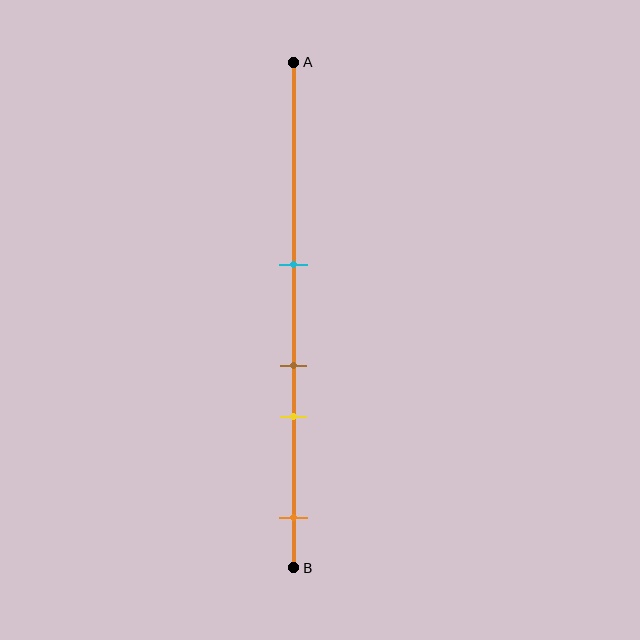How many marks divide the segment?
There are 4 marks dividing the segment.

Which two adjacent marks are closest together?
The brown and yellow marks are the closest adjacent pair.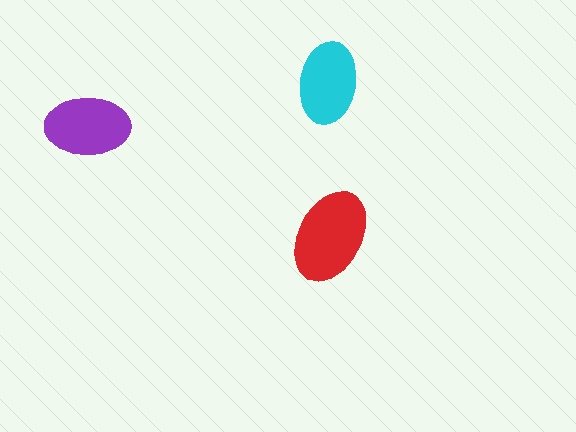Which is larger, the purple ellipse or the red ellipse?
The red one.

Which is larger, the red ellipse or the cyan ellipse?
The red one.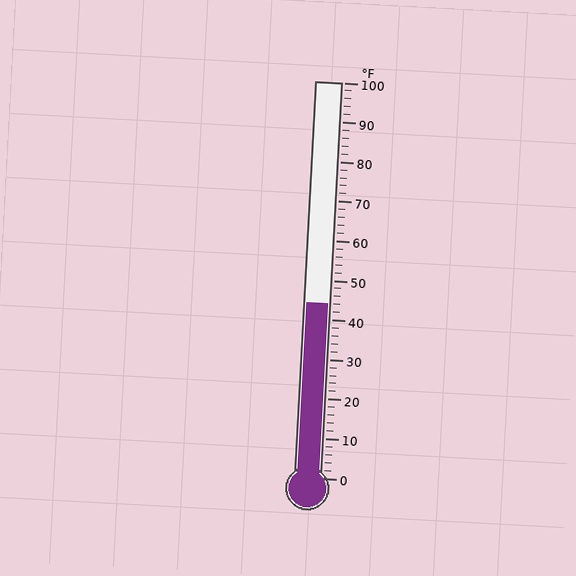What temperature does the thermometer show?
The thermometer shows approximately 44°F.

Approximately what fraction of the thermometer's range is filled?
The thermometer is filled to approximately 45% of its range.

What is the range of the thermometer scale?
The thermometer scale ranges from 0°F to 100°F.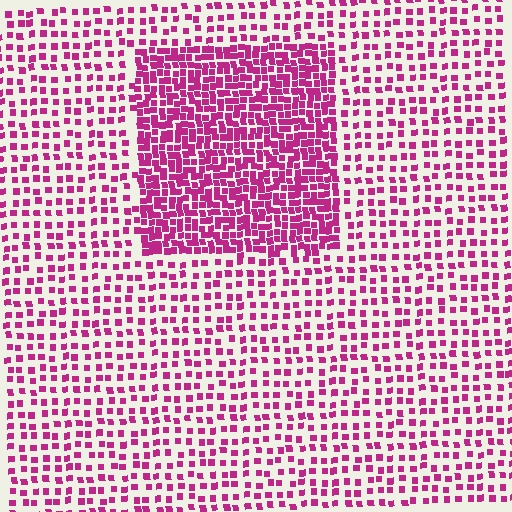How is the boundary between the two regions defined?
The boundary is defined by a change in element density (approximately 2.3x ratio). All elements are the same color, size, and shape.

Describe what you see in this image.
The image contains small magenta elements arranged at two different densities. A rectangle-shaped region is visible where the elements are more densely packed than the surrounding area.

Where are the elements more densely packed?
The elements are more densely packed inside the rectangle boundary.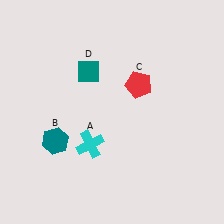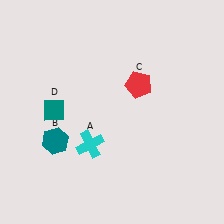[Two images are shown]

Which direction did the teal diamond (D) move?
The teal diamond (D) moved down.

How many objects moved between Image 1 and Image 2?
1 object moved between the two images.